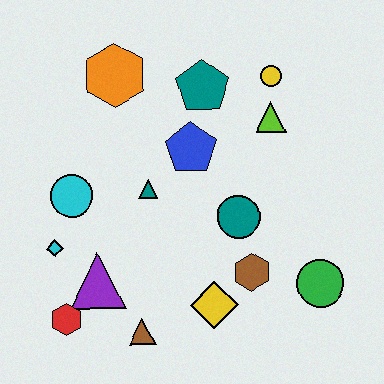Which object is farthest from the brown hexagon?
The orange hexagon is farthest from the brown hexagon.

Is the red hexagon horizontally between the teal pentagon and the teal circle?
No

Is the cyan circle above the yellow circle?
No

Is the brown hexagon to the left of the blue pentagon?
No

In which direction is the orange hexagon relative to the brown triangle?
The orange hexagon is above the brown triangle.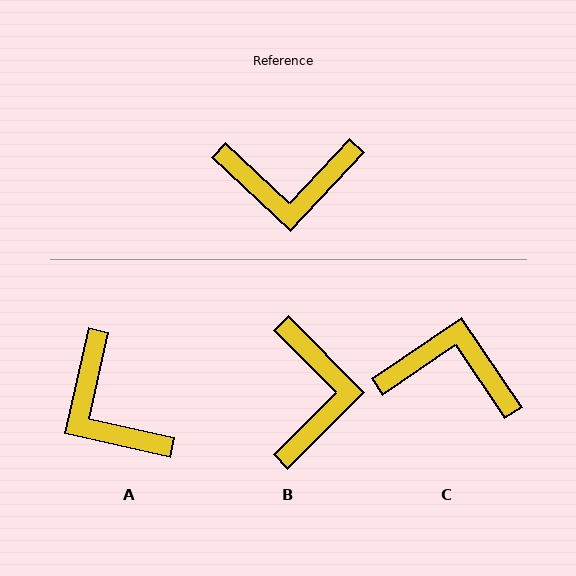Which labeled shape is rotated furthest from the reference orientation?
C, about 167 degrees away.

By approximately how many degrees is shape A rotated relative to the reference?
Approximately 59 degrees clockwise.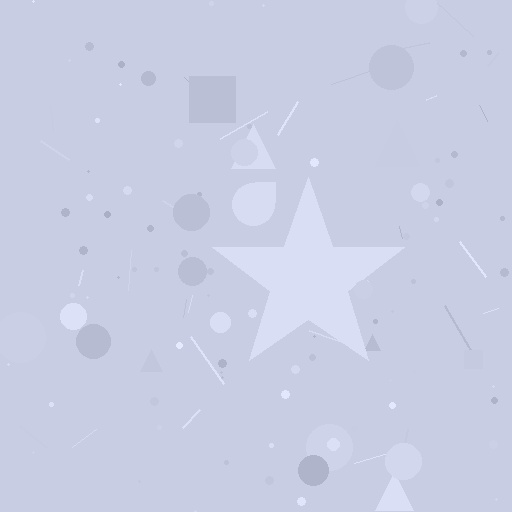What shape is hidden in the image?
A star is hidden in the image.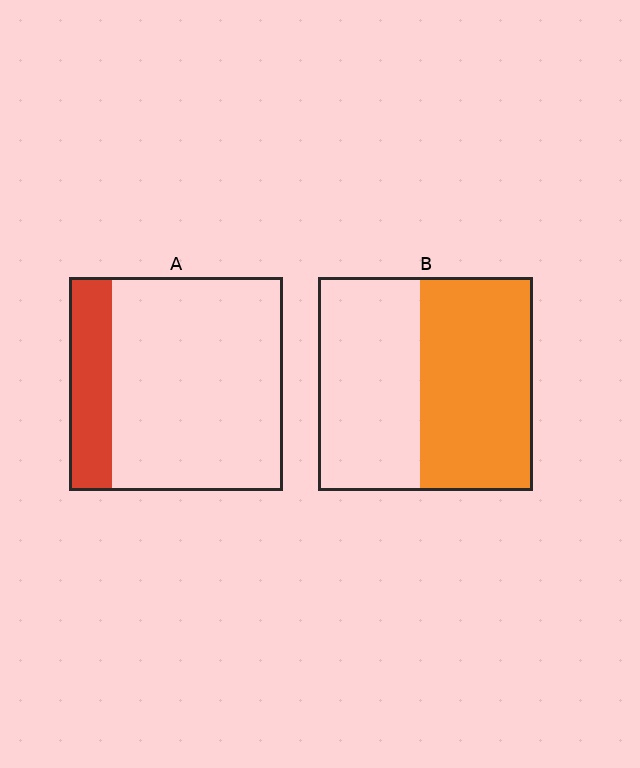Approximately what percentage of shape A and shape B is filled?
A is approximately 20% and B is approximately 55%.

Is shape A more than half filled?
No.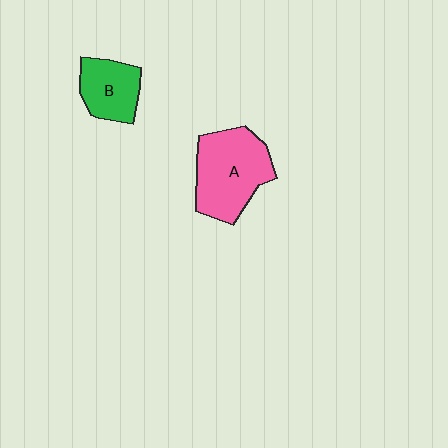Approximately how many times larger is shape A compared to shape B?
Approximately 1.7 times.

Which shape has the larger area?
Shape A (pink).